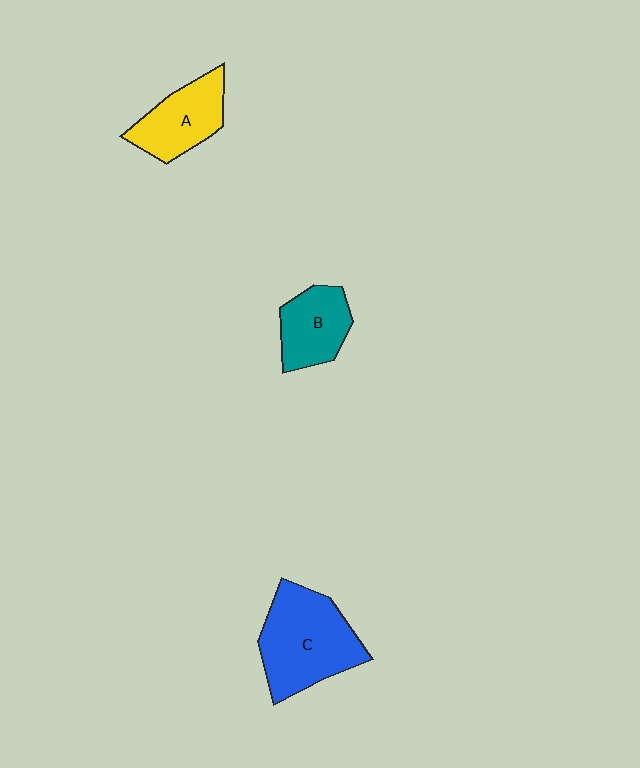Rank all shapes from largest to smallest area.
From largest to smallest: C (blue), A (yellow), B (teal).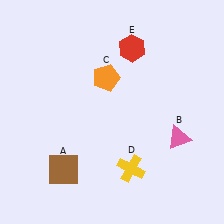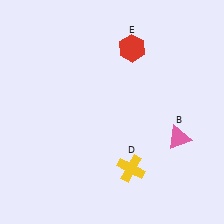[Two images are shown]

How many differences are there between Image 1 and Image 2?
There are 2 differences between the two images.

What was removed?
The orange pentagon (C), the brown square (A) were removed in Image 2.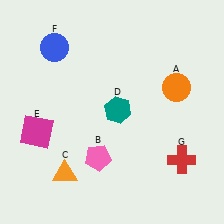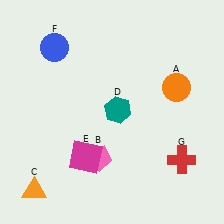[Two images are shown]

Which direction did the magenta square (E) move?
The magenta square (E) moved right.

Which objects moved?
The objects that moved are: the orange triangle (C), the magenta square (E).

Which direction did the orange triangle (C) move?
The orange triangle (C) moved left.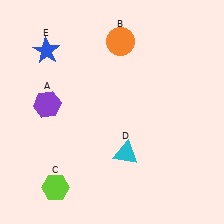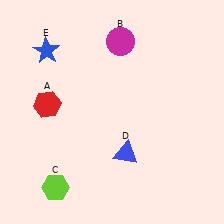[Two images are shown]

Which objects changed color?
A changed from purple to red. B changed from orange to magenta. D changed from cyan to blue.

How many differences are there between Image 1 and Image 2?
There are 3 differences between the two images.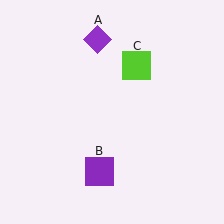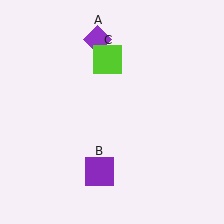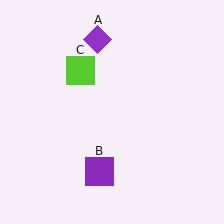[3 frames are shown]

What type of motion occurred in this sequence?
The lime square (object C) rotated counterclockwise around the center of the scene.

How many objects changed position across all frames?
1 object changed position: lime square (object C).